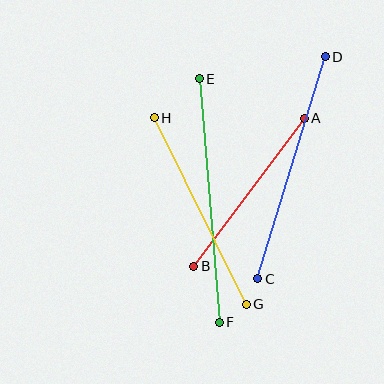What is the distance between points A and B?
The distance is approximately 185 pixels.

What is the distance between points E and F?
The distance is approximately 244 pixels.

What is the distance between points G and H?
The distance is approximately 208 pixels.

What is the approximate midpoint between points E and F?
The midpoint is at approximately (209, 200) pixels.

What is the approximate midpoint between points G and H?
The midpoint is at approximately (200, 211) pixels.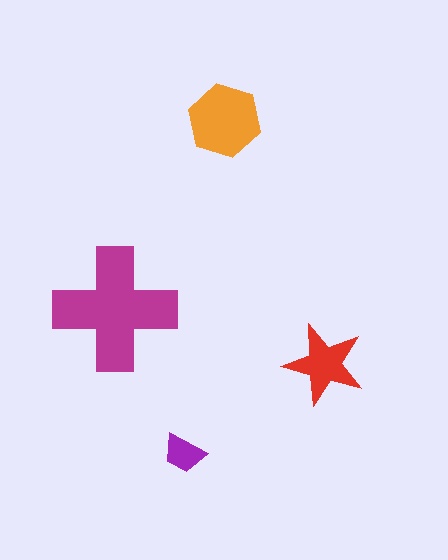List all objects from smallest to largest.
The purple trapezoid, the red star, the orange hexagon, the magenta cross.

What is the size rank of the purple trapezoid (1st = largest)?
4th.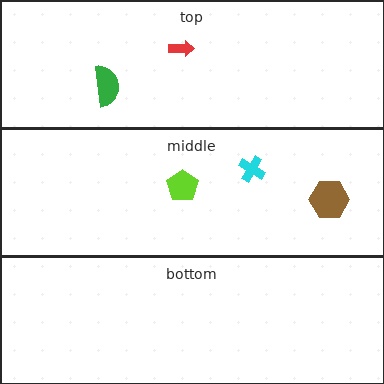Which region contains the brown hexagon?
The middle region.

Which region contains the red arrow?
The top region.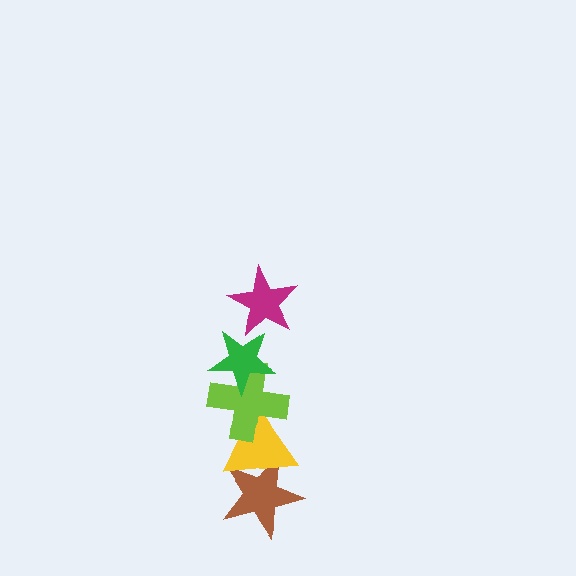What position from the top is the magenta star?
The magenta star is 1st from the top.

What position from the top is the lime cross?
The lime cross is 3rd from the top.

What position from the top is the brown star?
The brown star is 5th from the top.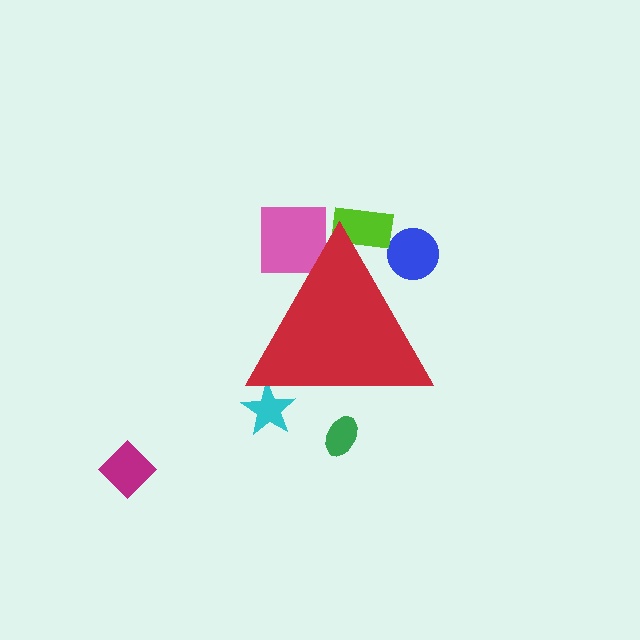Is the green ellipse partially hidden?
Yes, the green ellipse is partially hidden behind the red triangle.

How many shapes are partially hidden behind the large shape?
5 shapes are partially hidden.